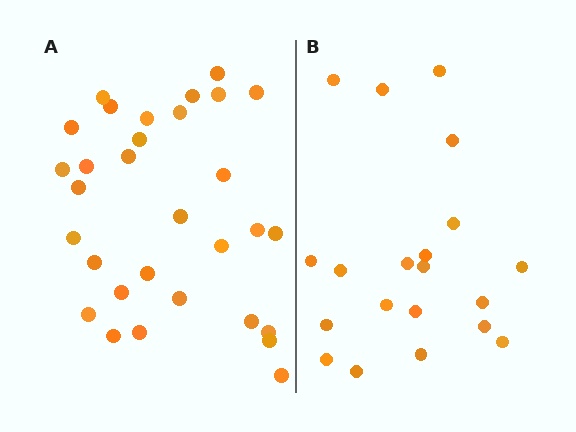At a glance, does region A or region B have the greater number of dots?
Region A (the left region) has more dots.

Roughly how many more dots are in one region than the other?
Region A has roughly 12 or so more dots than region B.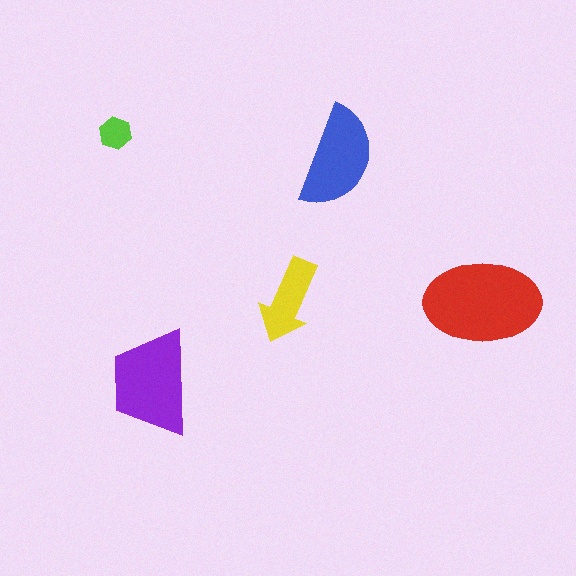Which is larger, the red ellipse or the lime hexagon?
The red ellipse.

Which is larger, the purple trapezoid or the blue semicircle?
The purple trapezoid.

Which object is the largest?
The red ellipse.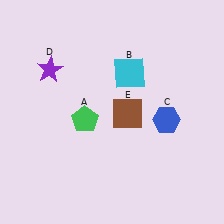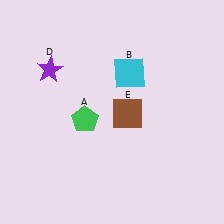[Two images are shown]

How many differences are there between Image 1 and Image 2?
There is 1 difference between the two images.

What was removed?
The blue hexagon (C) was removed in Image 2.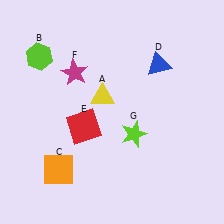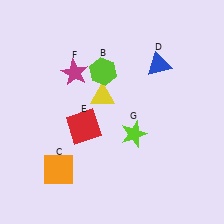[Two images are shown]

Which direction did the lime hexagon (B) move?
The lime hexagon (B) moved right.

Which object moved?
The lime hexagon (B) moved right.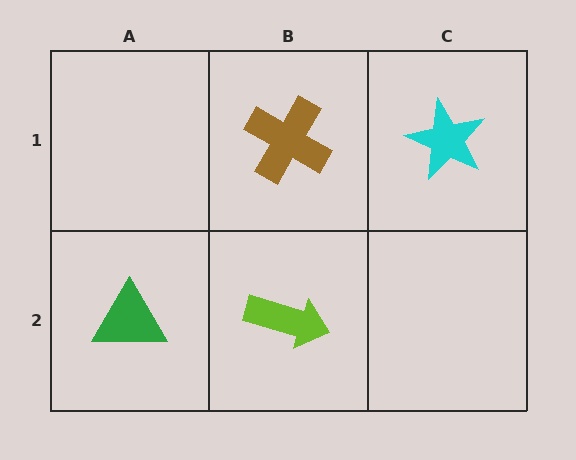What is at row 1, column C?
A cyan star.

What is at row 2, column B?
A lime arrow.